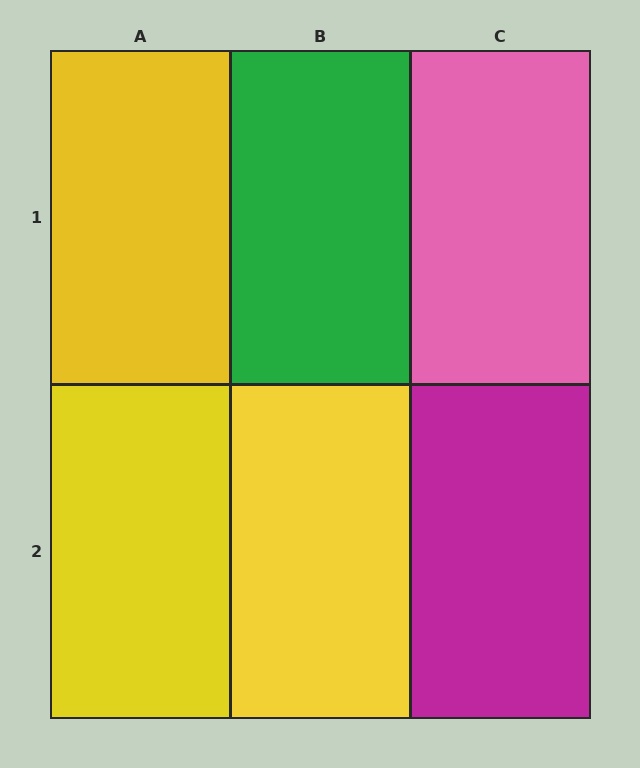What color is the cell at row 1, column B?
Green.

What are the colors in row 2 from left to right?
Yellow, yellow, magenta.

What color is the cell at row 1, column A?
Yellow.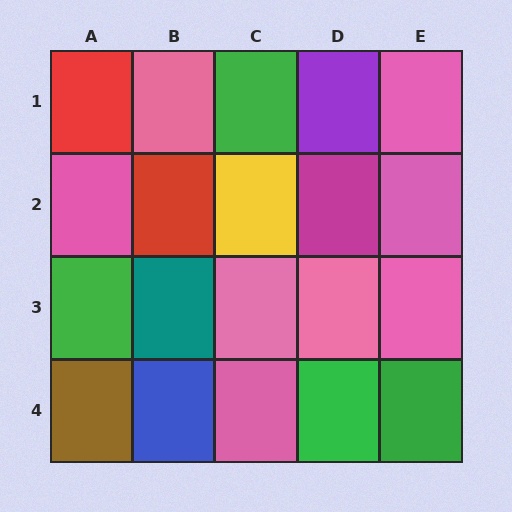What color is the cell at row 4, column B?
Blue.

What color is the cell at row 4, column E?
Green.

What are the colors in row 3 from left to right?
Green, teal, pink, pink, pink.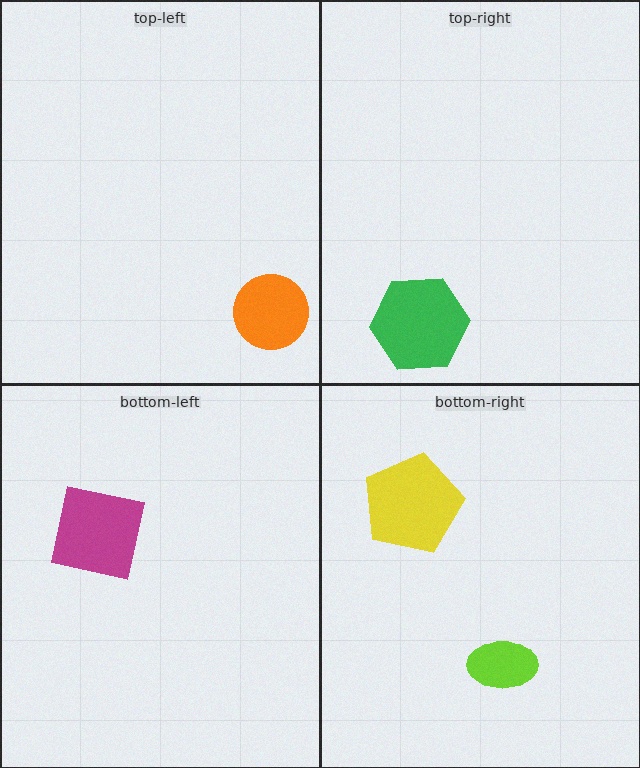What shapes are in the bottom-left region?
The magenta square.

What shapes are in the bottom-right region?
The lime ellipse, the yellow pentagon.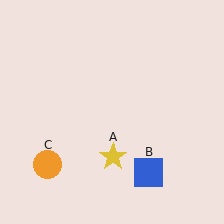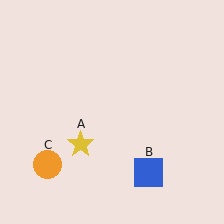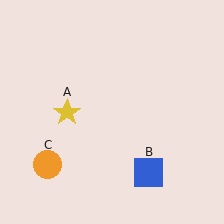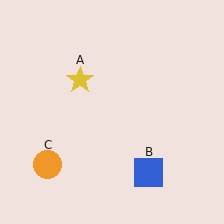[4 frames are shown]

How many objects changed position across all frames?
1 object changed position: yellow star (object A).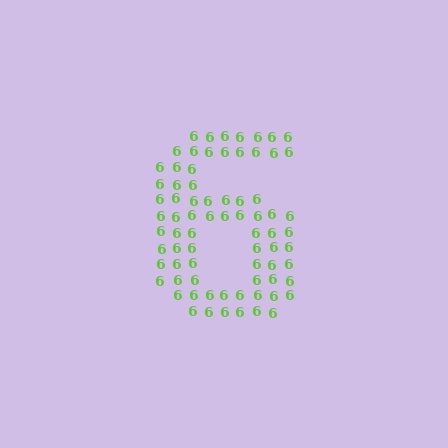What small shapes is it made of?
It is made of small digit 6's.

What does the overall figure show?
The overall figure shows the digit 6.